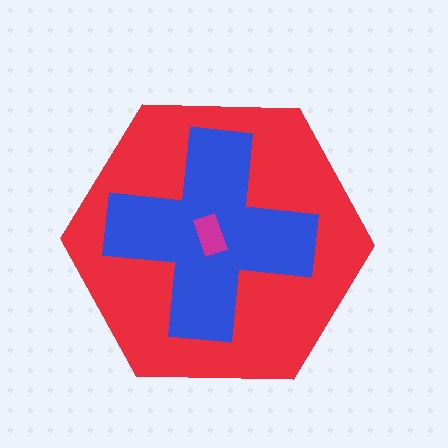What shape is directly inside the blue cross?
The magenta rectangle.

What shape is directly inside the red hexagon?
The blue cross.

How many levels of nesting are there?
3.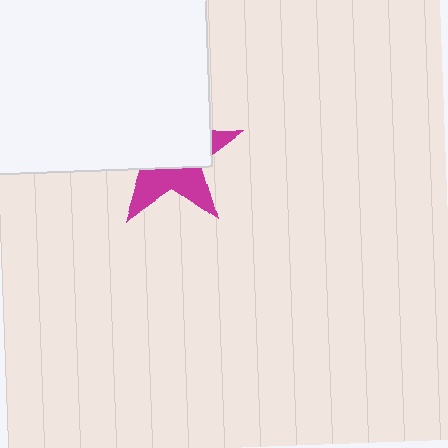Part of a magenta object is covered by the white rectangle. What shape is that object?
It is a star.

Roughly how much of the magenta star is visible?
A small part of it is visible (roughly 40%).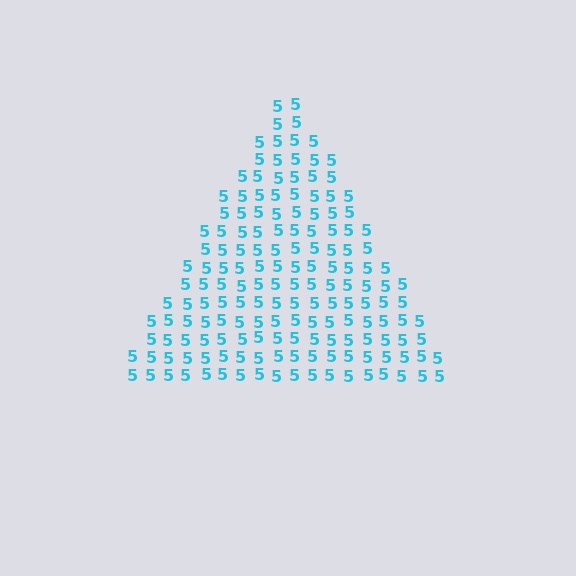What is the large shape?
The large shape is a triangle.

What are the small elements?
The small elements are digit 5's.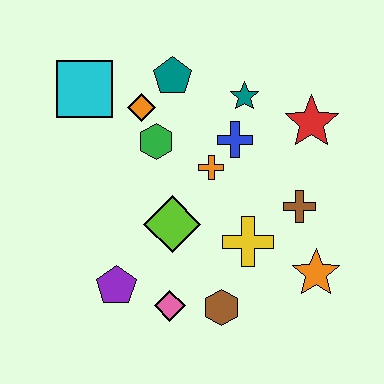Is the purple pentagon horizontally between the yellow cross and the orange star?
No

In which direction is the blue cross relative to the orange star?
The blue cross is above the orange star.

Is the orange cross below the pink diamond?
No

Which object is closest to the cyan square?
The orange diamond is closest to the cyan square.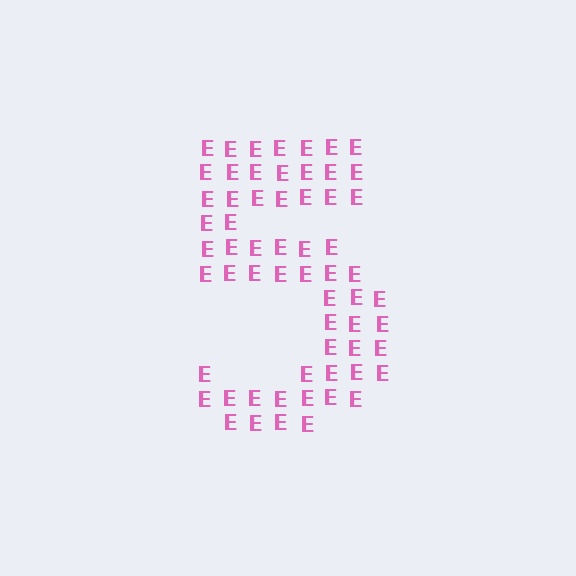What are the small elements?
The small elements are letter E's.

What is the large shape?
The large shape is the digit 5.